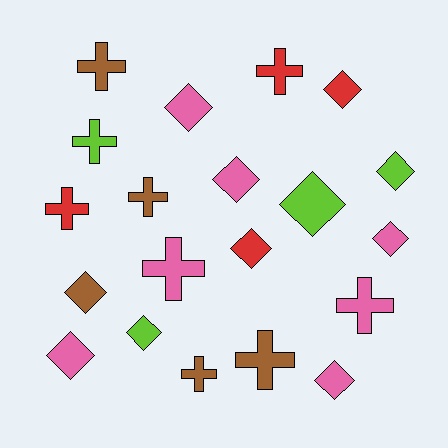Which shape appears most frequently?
Diamond, with 11 objects.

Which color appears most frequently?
Pink, with 7 objects.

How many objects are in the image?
There are 20 objects.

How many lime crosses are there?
There is 1 lime cross.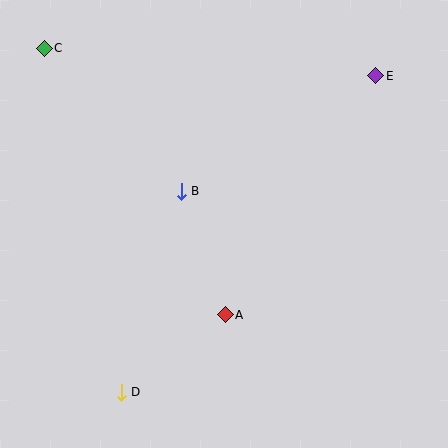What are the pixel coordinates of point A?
Point A is at (225, 315).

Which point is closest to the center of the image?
Point B at (181, 191) is closest to the center.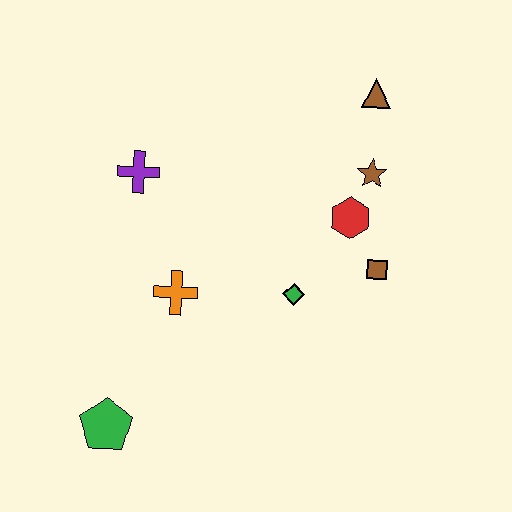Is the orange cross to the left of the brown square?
Yes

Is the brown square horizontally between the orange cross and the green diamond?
No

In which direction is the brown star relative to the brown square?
The brown star is above the brown square.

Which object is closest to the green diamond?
The brown square is closest to the green diamond.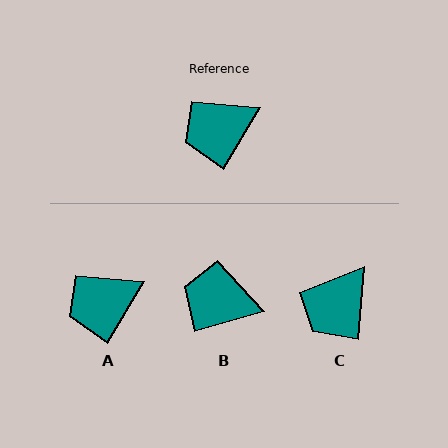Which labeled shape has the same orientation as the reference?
A.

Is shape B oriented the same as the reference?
No, it is off by about 43 degrees.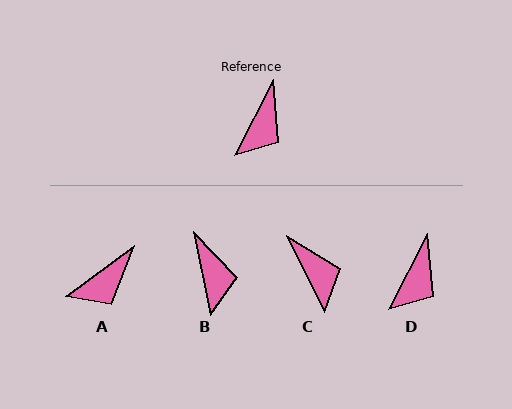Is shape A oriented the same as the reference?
No, it is off by about 26 degrees.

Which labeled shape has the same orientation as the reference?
D.